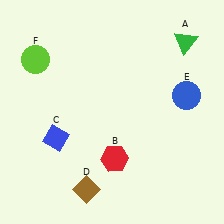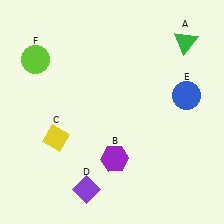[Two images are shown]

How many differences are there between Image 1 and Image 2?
There are 3 differences between the two images.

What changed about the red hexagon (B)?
In Image 1, B is red. In Image 2, it changed to purple.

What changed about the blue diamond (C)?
In Image 1, C is blue. In Image 2, it changed to yellow.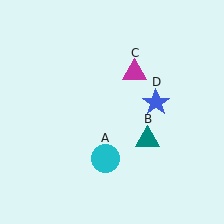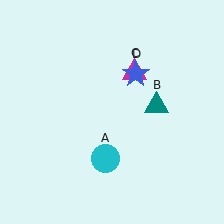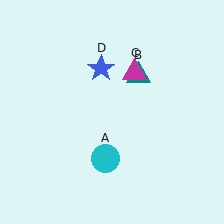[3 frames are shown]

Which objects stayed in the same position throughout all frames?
Cyan circle (object A) and magenta triangle (object C) remained stationary.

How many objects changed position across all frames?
2 objects changed position: teal triangle (object B), blue star (object D).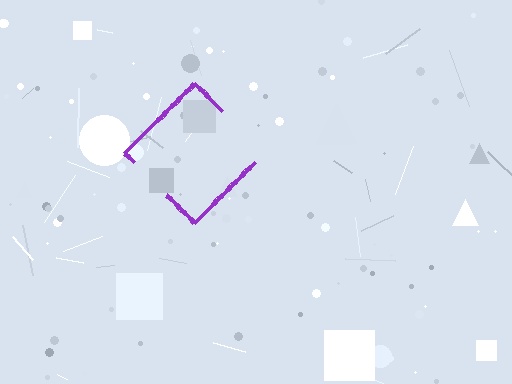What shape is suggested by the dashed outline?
The dashed outline suggests a diamond.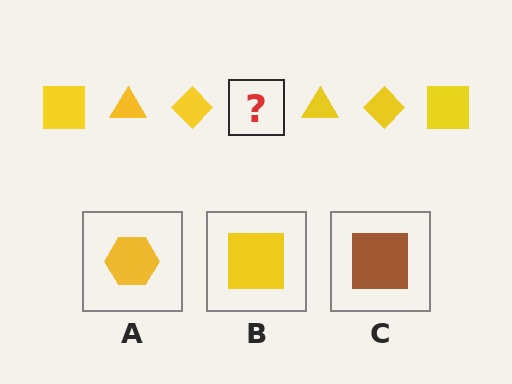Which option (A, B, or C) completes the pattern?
B.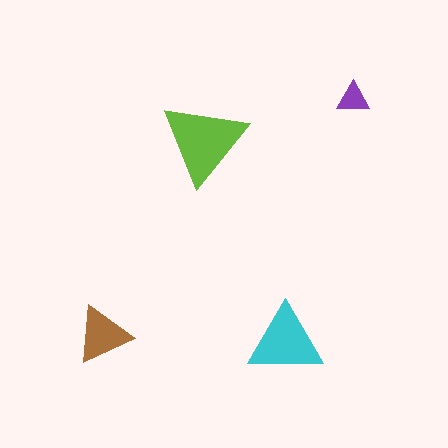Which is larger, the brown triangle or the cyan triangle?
The cyan one.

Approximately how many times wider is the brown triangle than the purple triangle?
About 2 times wider.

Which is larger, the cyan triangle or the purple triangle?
The cyan one.